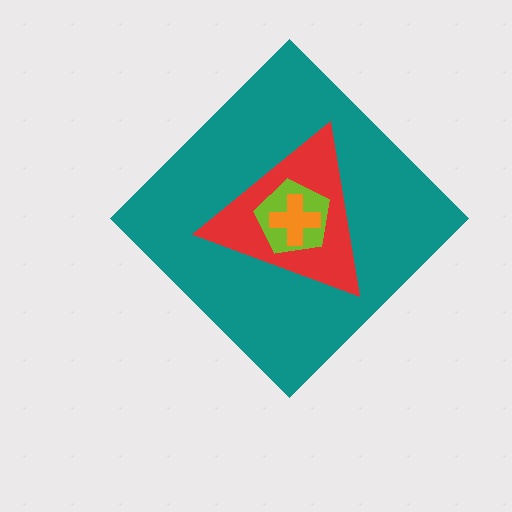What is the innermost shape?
The orange cross.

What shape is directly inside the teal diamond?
The red triangle.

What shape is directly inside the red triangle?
The lime pentagon.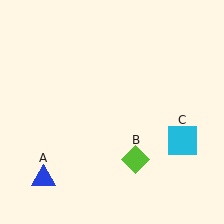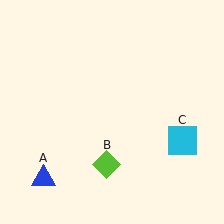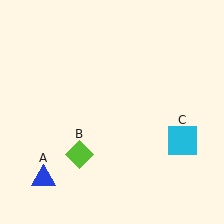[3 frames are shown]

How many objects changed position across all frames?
1 object changed position: lime diamond (object B).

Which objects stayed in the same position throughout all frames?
Blue triangle (object A) and cyan square (object C) remained stationary.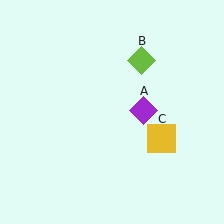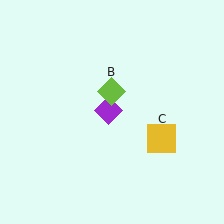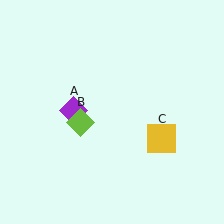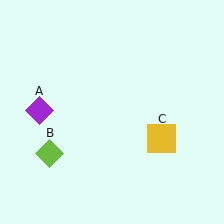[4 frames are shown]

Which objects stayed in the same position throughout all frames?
Yellow square (object C) remained stationary.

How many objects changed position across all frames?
2 objects changed position: purple diamond (object A), lime diamond (object B).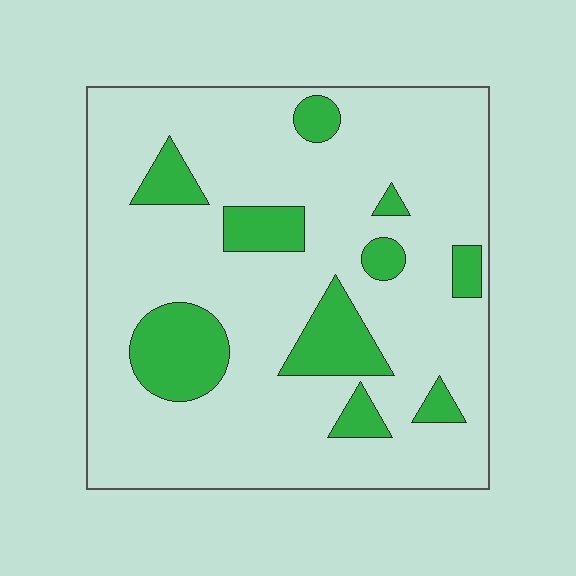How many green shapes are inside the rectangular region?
10.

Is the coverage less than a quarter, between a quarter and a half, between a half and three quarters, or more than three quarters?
Less than a quarter.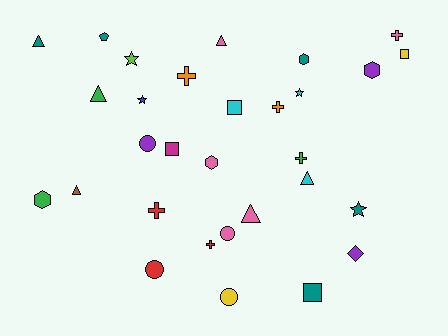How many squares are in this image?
There are 4 squares.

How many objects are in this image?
There are 30 objects.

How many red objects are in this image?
There are 3 red objects.